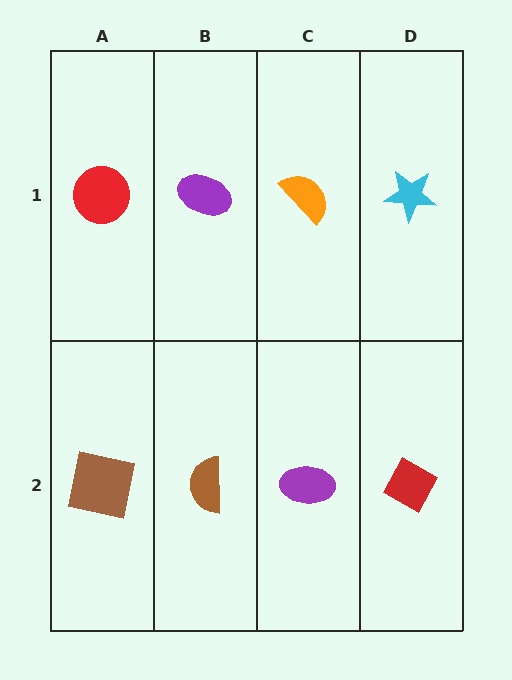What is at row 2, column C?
A purple ellipse.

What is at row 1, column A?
A red circle.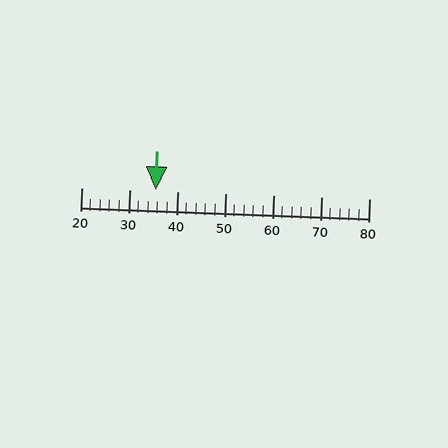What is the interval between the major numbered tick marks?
The major tick marks are spaced 10 units apart.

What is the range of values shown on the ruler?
The ruler shows values from 20 to 80.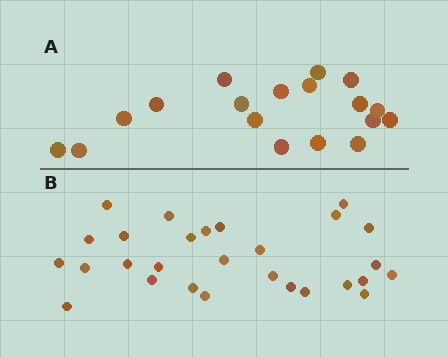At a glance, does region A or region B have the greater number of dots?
Region B (the bottom region) has more dots.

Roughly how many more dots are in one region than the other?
Region B has roughly 10 or so more dots than region A.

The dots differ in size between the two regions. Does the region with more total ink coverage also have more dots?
No. Region A has more total ink coverage because its dots are larger, but region B actually contains more individual dots. Total area can be misleading — the number of items is what matters here.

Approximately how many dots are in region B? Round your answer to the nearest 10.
About 30 dots. (The exact count is 28, which rounds to 30.)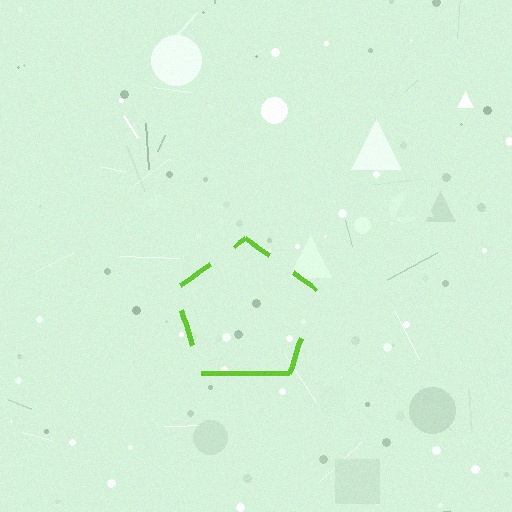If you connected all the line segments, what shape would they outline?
They would outline a pentagon.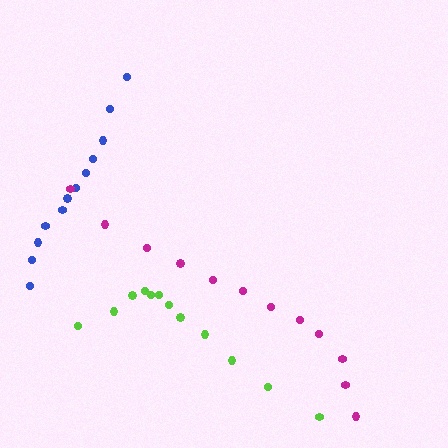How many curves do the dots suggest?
There are 3 distinct paths.